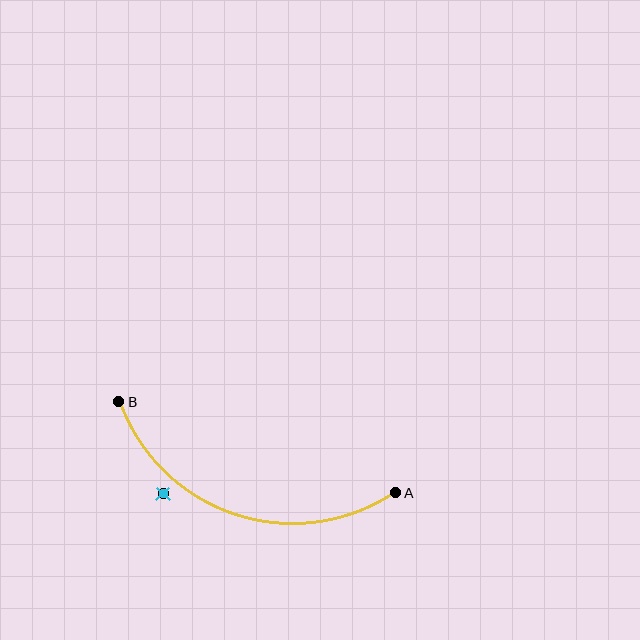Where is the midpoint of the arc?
The arc midpoint is the point on the curve farthest from the straight line joining A and B. It sits below that line.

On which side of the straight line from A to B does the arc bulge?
The arc bulges below the straight line connecting A and B.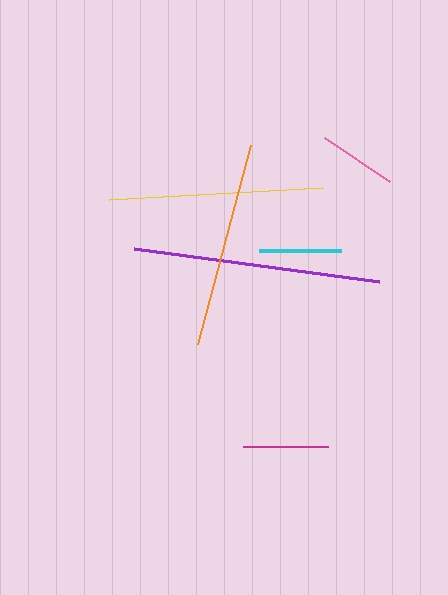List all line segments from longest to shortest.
From longest to shortest: purple, yellow, orange, magenta, cyan, pink.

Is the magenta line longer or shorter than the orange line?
The orange line is longer than the magenta line.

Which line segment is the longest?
The purple line is the longest at approximately 247 pixels.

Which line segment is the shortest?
The pink line is the shortest at approximately 79 pixels.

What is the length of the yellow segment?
The yellow segment is approximately 213 pixels long.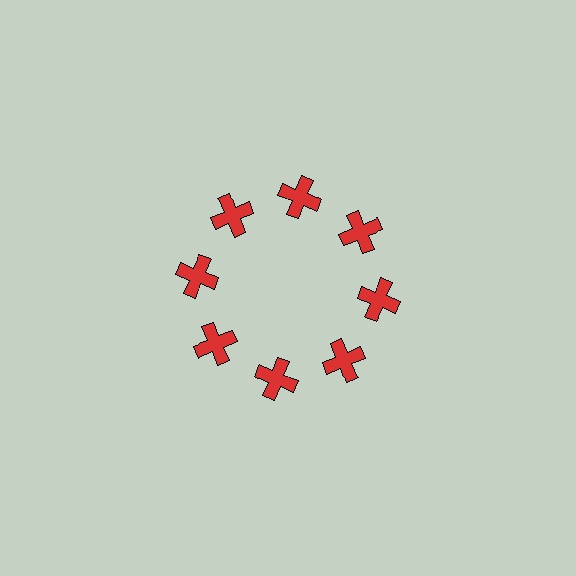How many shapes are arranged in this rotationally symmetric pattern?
There are 8 shapes, arranged in 8 groups of 1.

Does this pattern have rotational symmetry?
Yes, this pattern has 8-fold rotational symmetry. It looks the same after rotating 45 degrees around the center.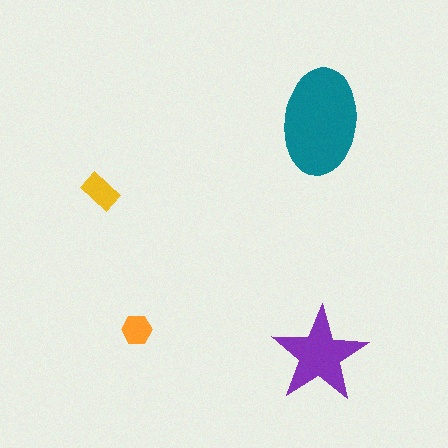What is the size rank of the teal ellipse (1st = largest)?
1st.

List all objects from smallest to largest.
The orange hexagon, the yellow rectangle, the purple star, the teal ellipse.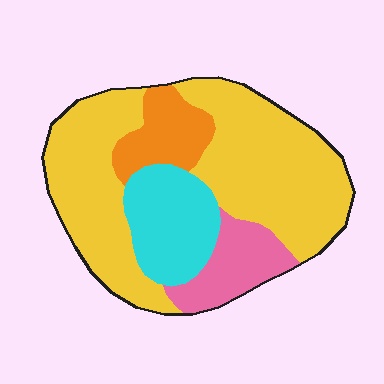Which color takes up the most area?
Yellow, at roughly 60%.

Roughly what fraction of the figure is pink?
Pink takes up about one eighth (1/8) of the figure.